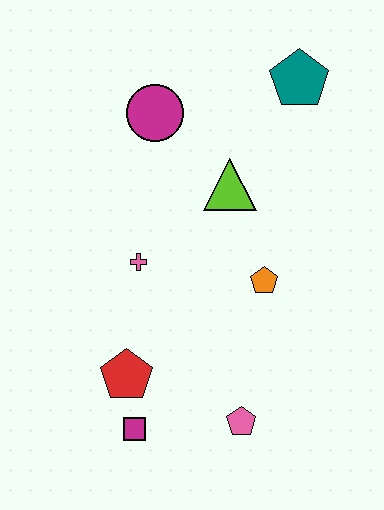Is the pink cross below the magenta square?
No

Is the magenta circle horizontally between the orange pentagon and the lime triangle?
No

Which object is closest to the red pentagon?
The magenta square is closest to the red pentagon.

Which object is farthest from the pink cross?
The teal pentagon is farthest from the pink cross.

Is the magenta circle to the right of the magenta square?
Yes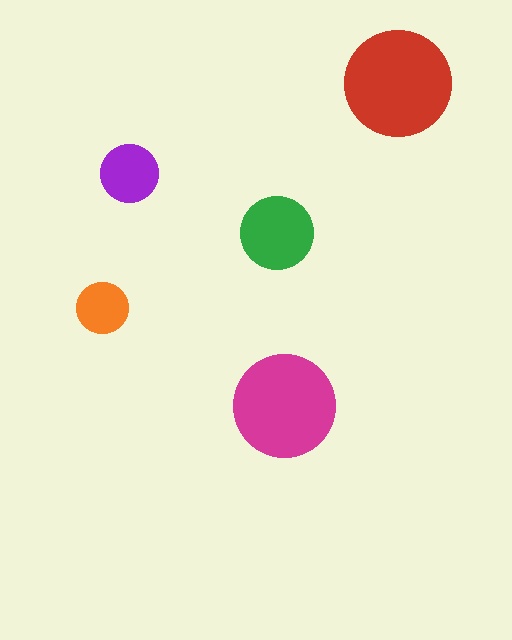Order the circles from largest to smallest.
the red one, the magenta one, the green one, the purple one, the orange one.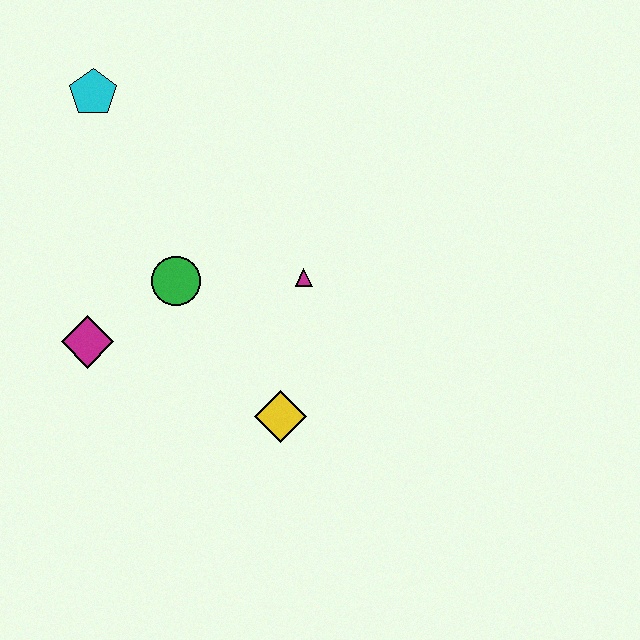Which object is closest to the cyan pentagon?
The green circle is closest to the cyan pentagon.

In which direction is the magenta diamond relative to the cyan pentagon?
The magenta diamond is below the cyan pentagon.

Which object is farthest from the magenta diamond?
The cyan pentagon is farthest from the magenta diamond.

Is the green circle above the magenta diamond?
Yes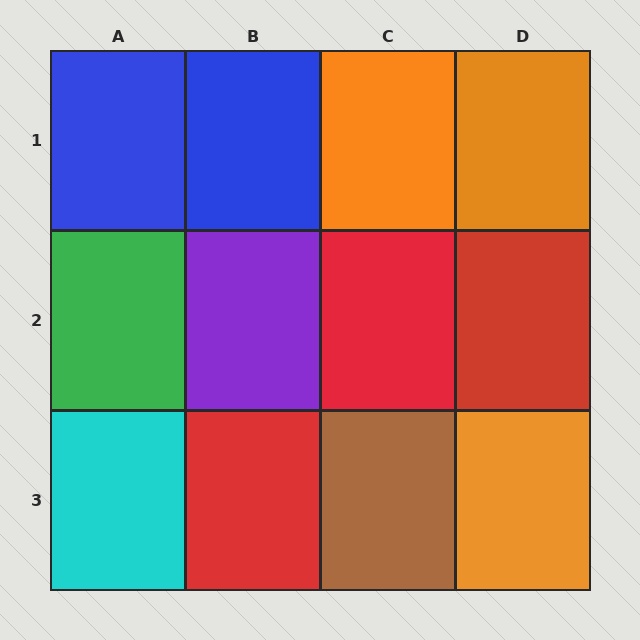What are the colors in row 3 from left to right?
Cyan, red, brown, orange.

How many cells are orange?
3 cells are orange.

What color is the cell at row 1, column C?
Orange.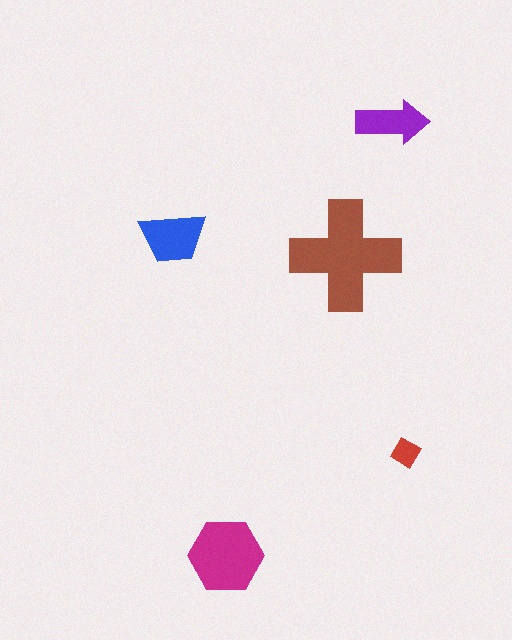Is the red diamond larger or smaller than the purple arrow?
Smaller.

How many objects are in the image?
There are 5 objects in the image.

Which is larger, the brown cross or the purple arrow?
The brown cross.